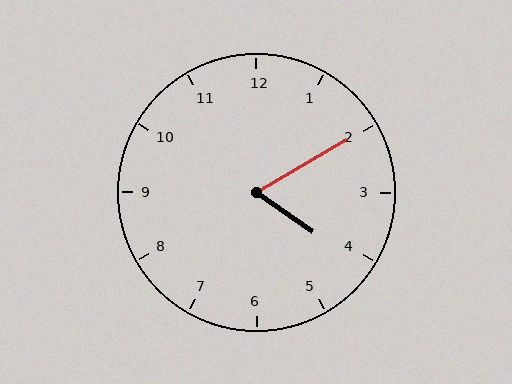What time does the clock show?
4:10.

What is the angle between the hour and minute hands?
Approximately 65 degrees.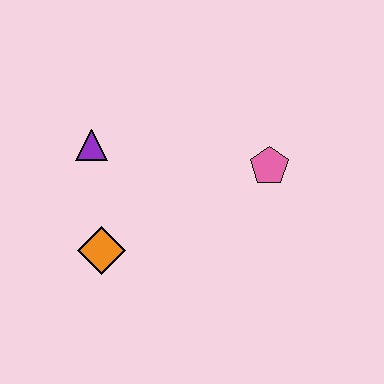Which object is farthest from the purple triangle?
The pink pentagon is farthest from the purple triangle.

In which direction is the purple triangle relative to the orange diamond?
The purple triangle is above the orange diamond.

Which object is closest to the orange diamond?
The purple triangle is closest to the orange diamond.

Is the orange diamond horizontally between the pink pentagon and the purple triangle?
Yes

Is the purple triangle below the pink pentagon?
No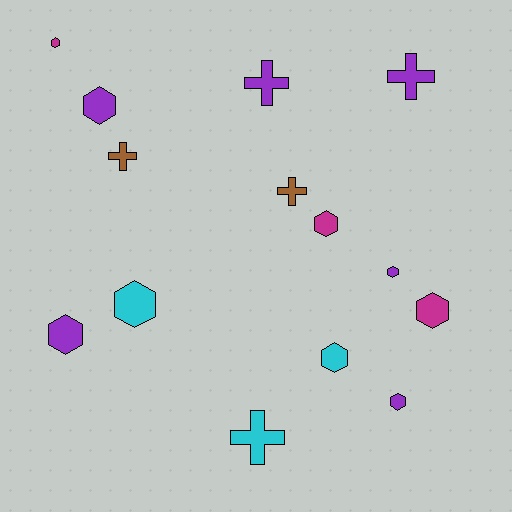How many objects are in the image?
There are 14 objects.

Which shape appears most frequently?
Hexagon, with 9 objects.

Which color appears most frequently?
Purple, with 6 objects.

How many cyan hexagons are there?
There are 2 cyan hexagons.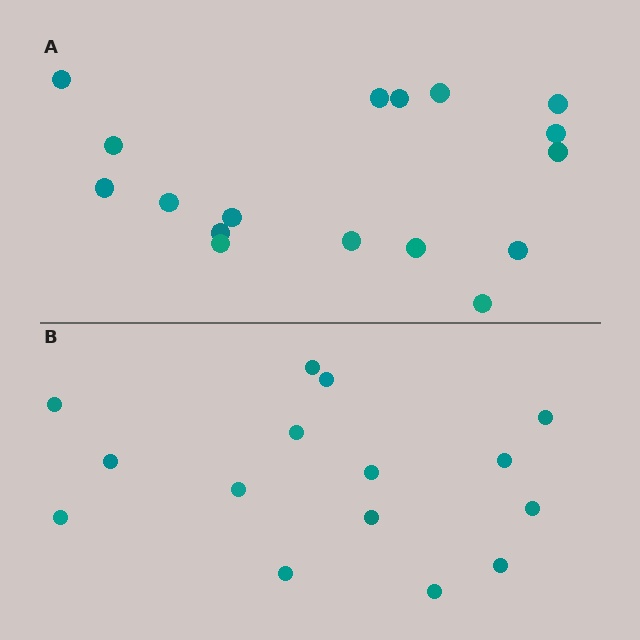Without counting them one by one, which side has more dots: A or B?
Region A (the top region) has more dots.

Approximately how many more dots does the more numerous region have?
Region A has just a few more — roughly 2 or 3 more dots than region B.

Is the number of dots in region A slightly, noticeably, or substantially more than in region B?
Region A has only slightly more — the two regions are fairly close. The ratio is roughly 1.1 to 1.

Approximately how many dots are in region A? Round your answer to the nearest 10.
About 20 dots. (The exact count is 17, which rounds to 20.)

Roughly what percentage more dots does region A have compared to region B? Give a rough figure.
About 15% more.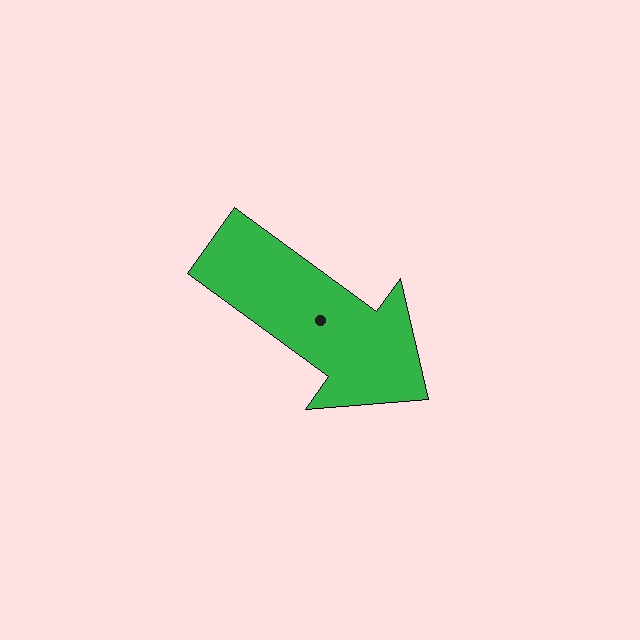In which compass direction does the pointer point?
Southeast.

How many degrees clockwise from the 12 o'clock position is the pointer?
Approximately 126 degrees.